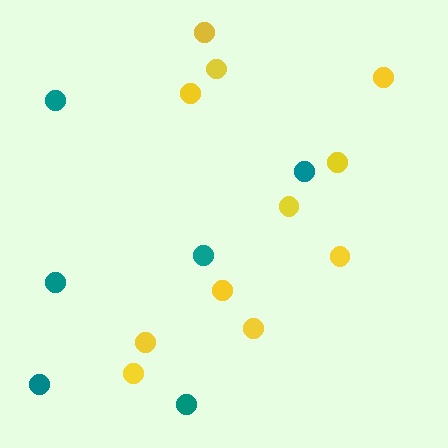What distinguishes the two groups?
There are 2 groups: one group of yellow circles (11) and one group of teal circles (6).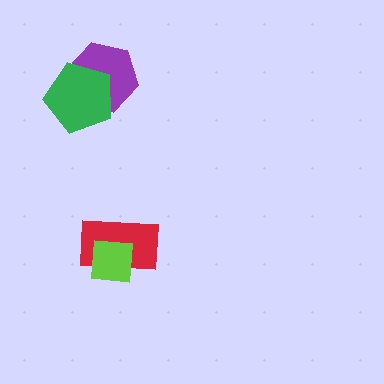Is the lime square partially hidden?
No, no other shape covers it.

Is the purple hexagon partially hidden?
Yes, it is partially covered by another shape.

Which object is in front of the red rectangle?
The lime square is in front of the red rectangle.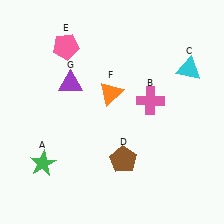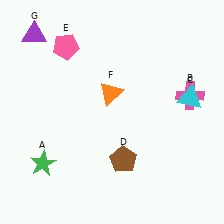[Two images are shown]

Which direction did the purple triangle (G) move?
The purple triangle (G) moved up.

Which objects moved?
The objects that moved are: the pink cross (B), the cyan triangle (C), the purple triangle (G).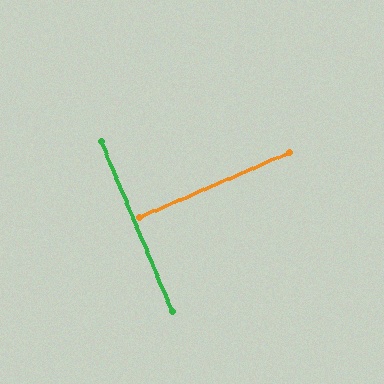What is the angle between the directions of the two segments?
Approximately 89 degrees.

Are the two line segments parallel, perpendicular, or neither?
Perpendicular — they meet at approximately 89°.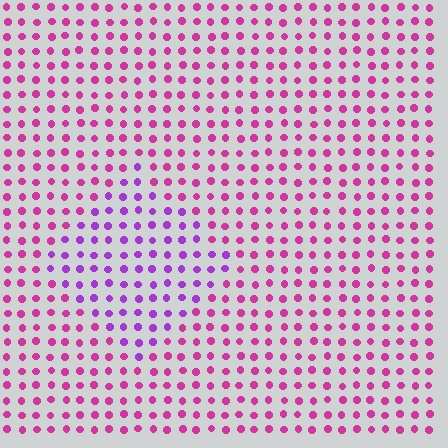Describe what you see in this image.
The image is filled with small magenta elements in a uniform arrangement. A diamond-shaped region is visible where the elements are tinted to a slightly different hue, forming a subtle color boundary.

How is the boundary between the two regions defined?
The boundary is defined purely by a slight shift in hue (about 36 degrees). Spacing, size, and orientation are identical on both sides.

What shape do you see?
I see a diamond.